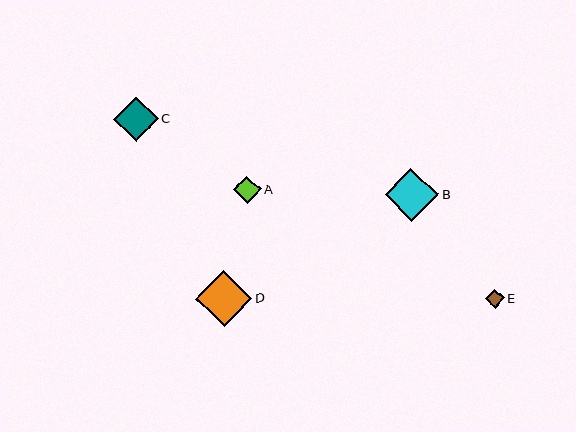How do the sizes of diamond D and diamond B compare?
Diamond D and diamond B are approximately the same size.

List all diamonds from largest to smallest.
From largest to smallest: D, B, C, A, E.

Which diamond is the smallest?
Diamond E is the smallest with a size of approximately 18 pixels.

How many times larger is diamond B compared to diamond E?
Diamond B is approximately 2.9 times the size of diamond E.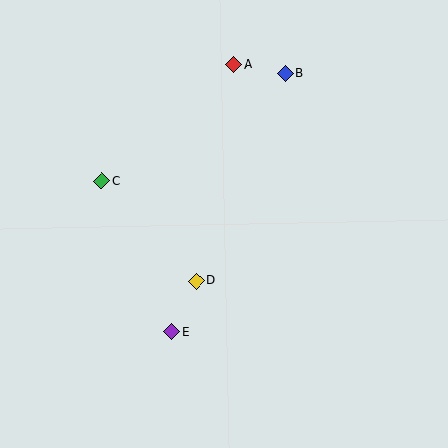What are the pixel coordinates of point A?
Point A is at (233, 64).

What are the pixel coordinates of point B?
Point B is at (285, 73).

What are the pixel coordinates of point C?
Point C is at (102, 181).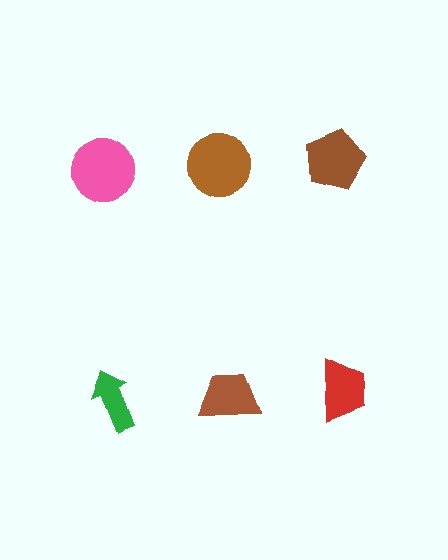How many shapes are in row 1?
3 shapes.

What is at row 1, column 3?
A brown pentagon.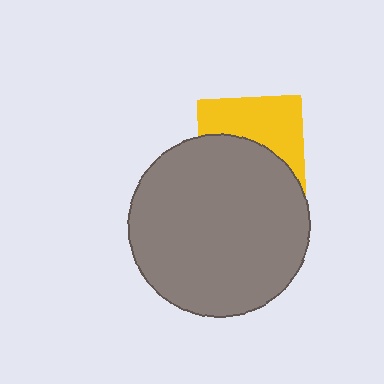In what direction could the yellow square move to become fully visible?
The yellow square could move up. That would shift it out from behind the gray circle entirely.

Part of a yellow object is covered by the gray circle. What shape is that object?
It is a square.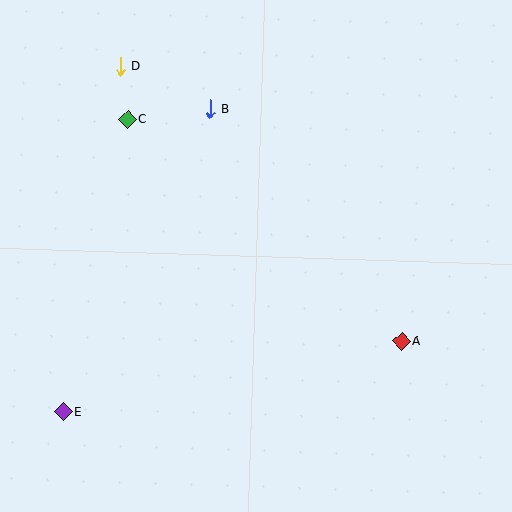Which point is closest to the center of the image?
Point B at (210, 109) is closest to the center.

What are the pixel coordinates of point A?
Point A is at (402, 341).